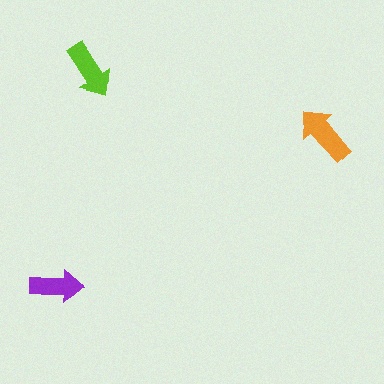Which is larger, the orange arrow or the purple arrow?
The orange one.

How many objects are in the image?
There are 3 objects in the image.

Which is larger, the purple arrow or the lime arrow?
The lime one.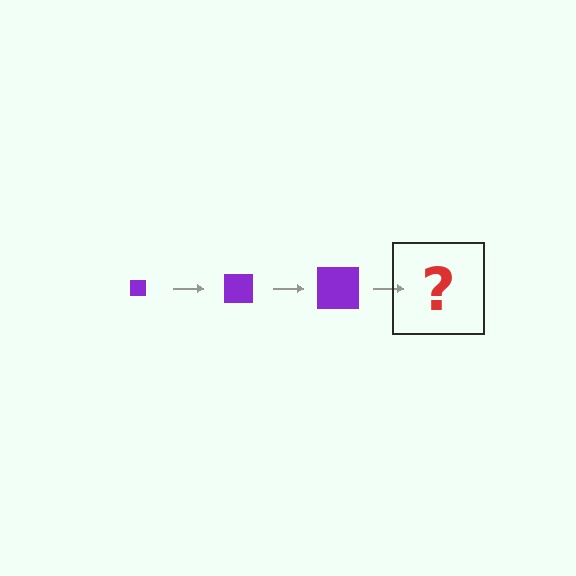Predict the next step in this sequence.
The next step is a purple square, larger than the previous one.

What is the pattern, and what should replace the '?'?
The pattern is that the square gets progressively larger each step. The '?' should be a purple square, larger than the previous one.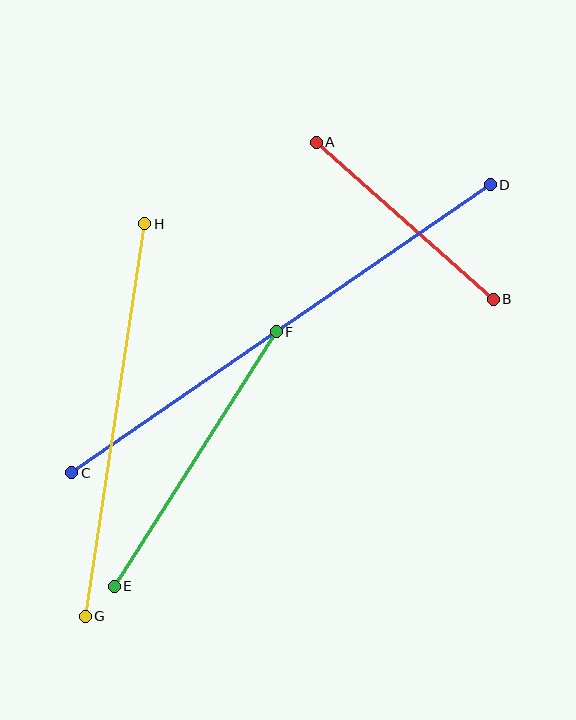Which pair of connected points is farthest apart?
Points C and D are farthest apart.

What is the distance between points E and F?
The distance is approximately 302 pixels.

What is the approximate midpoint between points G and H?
The midpoint is at approximately (115, 420) pixels.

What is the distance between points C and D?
The distance is approximately 508 pixels.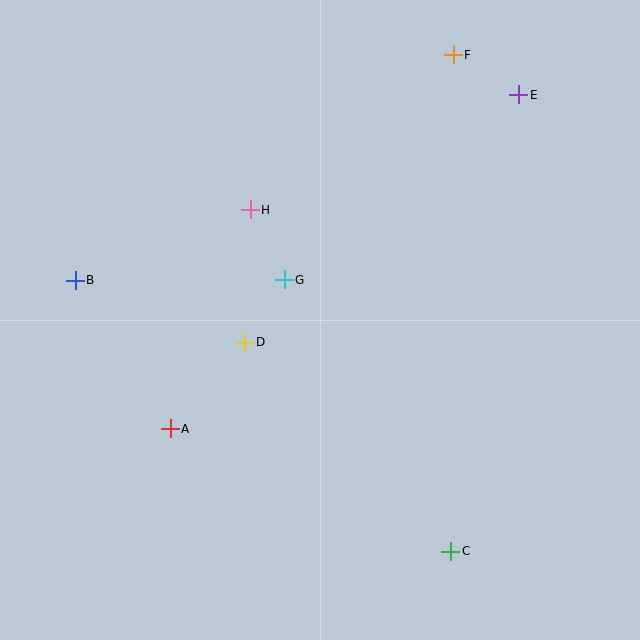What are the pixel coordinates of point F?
Point F is at (453, 55).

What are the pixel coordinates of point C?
Point C is at (451, 551).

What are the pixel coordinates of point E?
Point E is at (519, 95).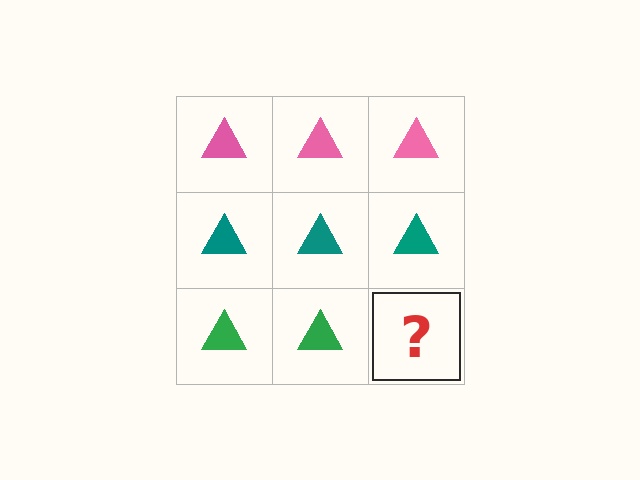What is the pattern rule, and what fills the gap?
The rule is that each row has a consistent color. The gap should be filled with a green triangle.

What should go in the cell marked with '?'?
The missing cell should contain a green triangle.